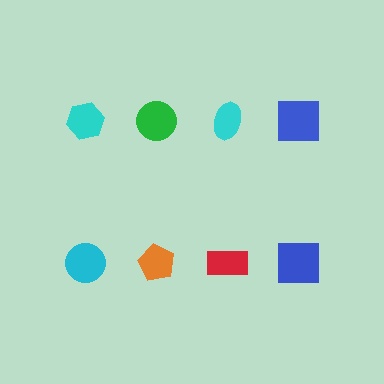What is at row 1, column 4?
A blue square.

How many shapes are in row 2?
4 shapes.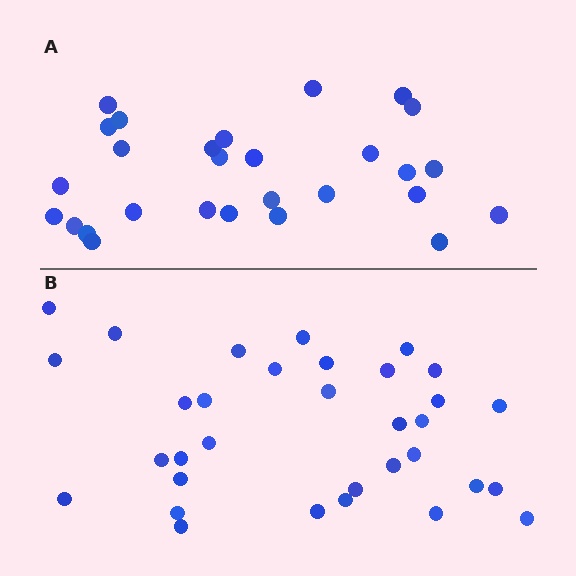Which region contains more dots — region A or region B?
Region B (the bottom region) has more dots.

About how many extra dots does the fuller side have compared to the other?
Region B has about 5 more dots than region A.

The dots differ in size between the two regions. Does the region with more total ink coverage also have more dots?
No. Region A has more total ink coverage because its dots are larger, but region B actually contains more individual dots. Total area can be misleading — the number of items is what matters here.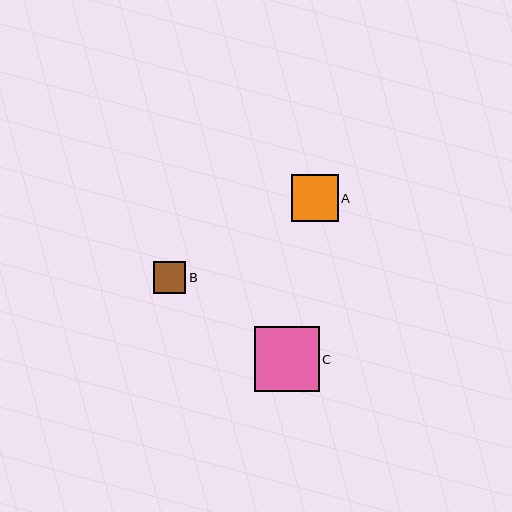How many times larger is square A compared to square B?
Square A is approximately 1.5 times the size of square B.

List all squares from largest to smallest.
From largest to smallest: C, A, B.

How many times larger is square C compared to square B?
Square C is approximately 2.0 times the size of square B.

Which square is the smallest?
Square B is the smallest with a size of approximately 32 pixels.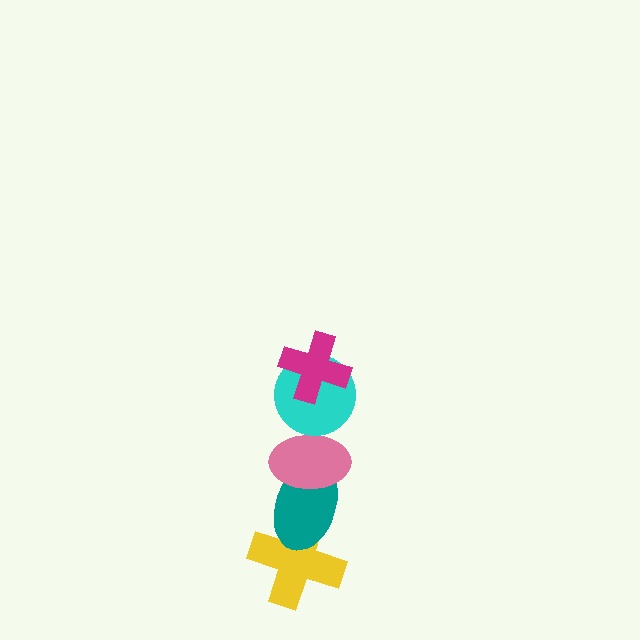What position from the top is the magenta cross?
The magenta cross is 1st from the top.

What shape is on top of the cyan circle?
The magenta cross is on top of the cyan circle.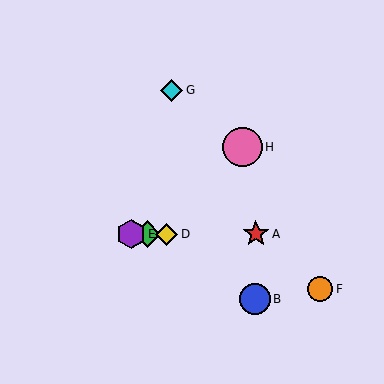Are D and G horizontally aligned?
No, D is at y≈234 and G is at y≈90.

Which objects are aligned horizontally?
Objects A, C, D, E are aligned horizontally.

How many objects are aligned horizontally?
4 objects (A, C, D, E) are aligned horizontally.